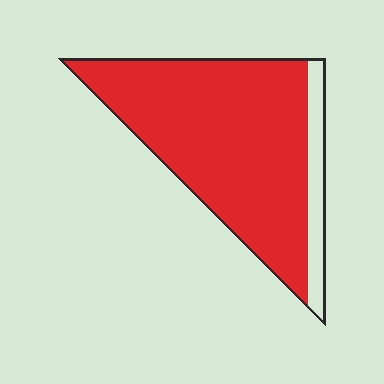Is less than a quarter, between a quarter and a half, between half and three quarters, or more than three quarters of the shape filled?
More than three quarters.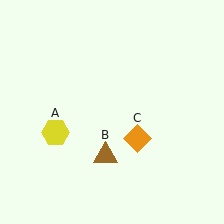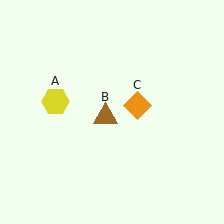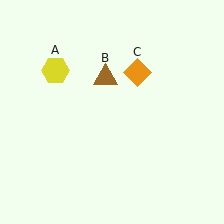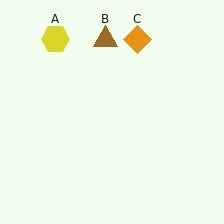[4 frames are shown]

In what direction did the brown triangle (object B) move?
The brown triangle (object B) moved up.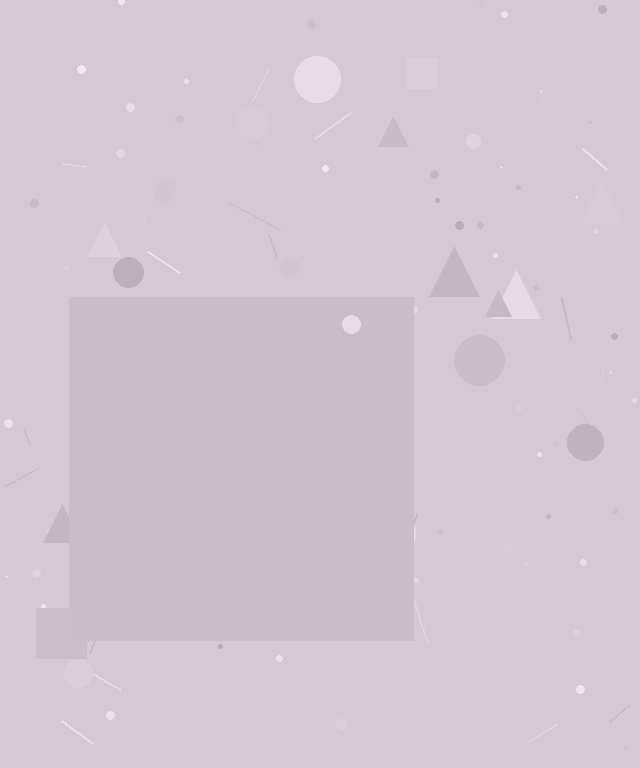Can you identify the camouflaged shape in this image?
The camouflaged shape is a square.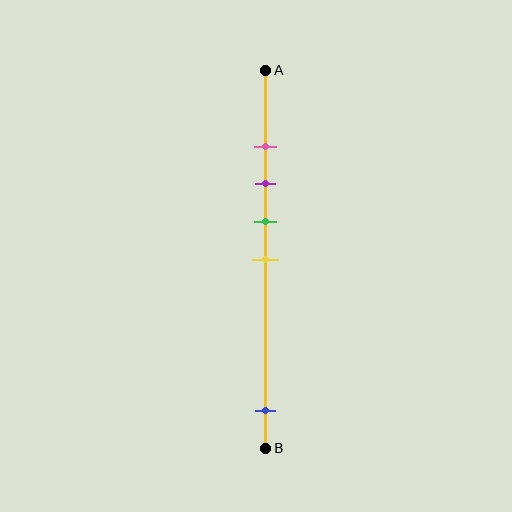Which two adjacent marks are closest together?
The pink and purple marks are the closest adjacent pair.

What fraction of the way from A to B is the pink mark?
The pink mark is approximately 20% (0.2) of the way from A to B.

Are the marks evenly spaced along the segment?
No, the marks are not evenly spaced.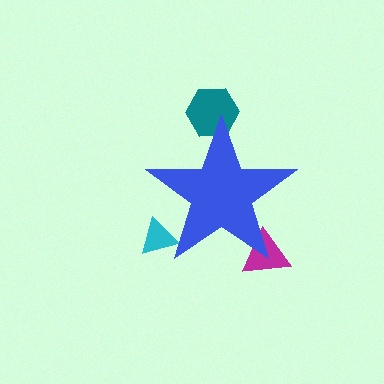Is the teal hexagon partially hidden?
Yes, the teal hexagon is partially hidden behind the blue star.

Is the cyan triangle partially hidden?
Yes, the cyan triangle is partially hidden behind the blue star.